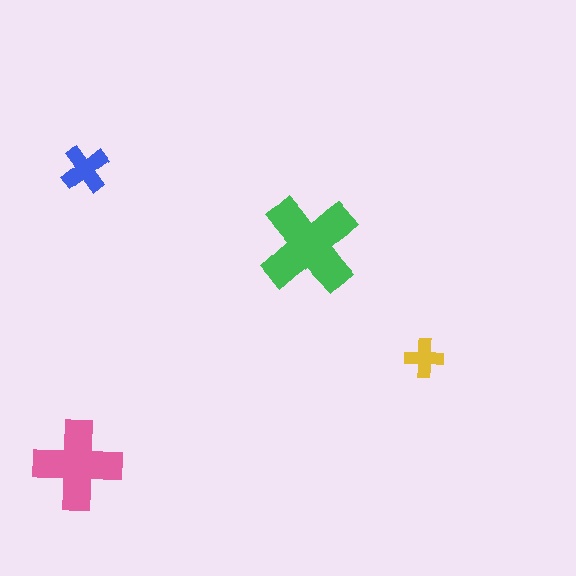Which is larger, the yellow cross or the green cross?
The green one.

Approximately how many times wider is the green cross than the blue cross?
About 2 times wider.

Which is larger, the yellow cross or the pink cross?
The pink one.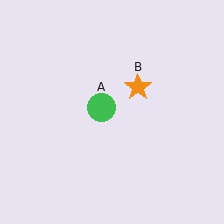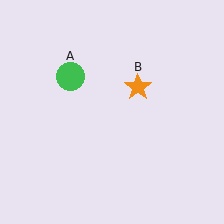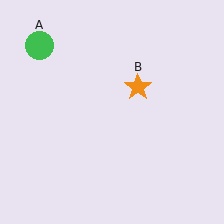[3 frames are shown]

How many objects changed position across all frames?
1 object changed position: green circle (object A).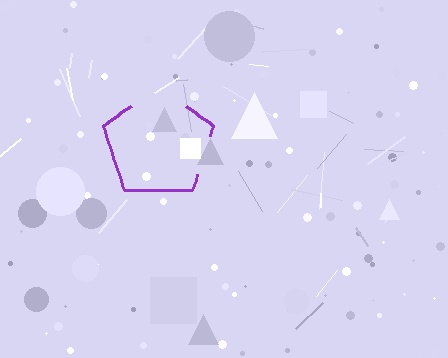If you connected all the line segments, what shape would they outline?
They would outline a pentagon.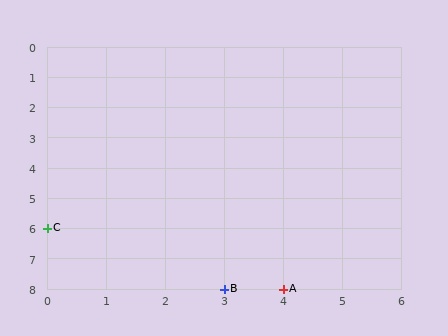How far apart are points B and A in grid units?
Points B and A are 1 column apart.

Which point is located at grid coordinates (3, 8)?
Point B is at (3, 8).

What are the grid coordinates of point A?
Point A is at grid coordinates (4, 8).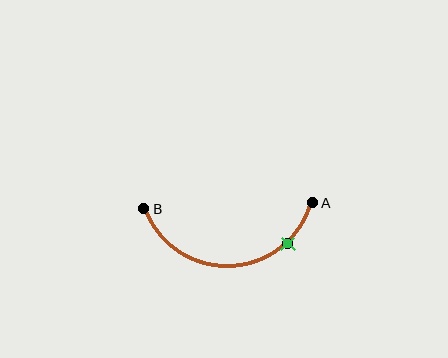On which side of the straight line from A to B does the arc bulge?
The arc bulges below the straight line connecting A and B.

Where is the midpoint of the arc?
The arc midpoint is the point on the curve farthest from the straight line joining A and B. It sits below that line.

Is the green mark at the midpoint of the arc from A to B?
No. The green mark lies on the arc but is closer to endpoint A. The arc midpoint would be at the point on the curve equidistant along the arc from both A and B.